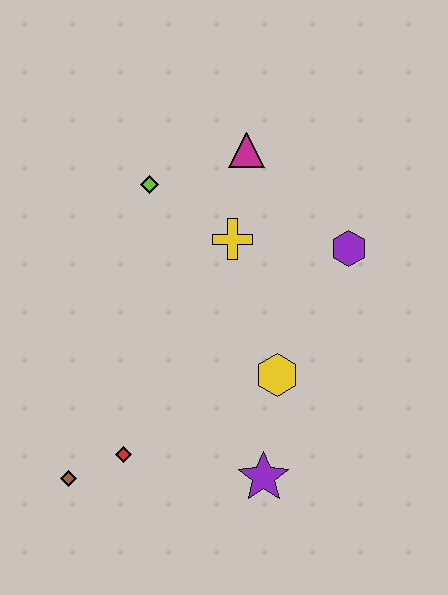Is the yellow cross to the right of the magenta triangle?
No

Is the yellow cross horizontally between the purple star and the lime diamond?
Yes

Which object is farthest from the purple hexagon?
The brown diamond is farthest from the purple hexagon.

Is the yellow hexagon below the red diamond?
No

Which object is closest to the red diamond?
The brown diamond is closest to the red diamond.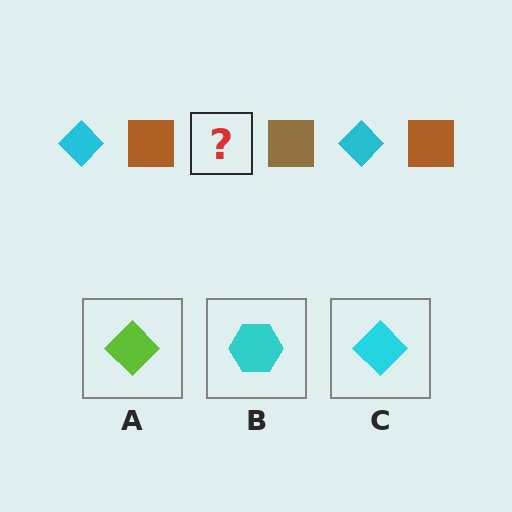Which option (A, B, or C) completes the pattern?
C.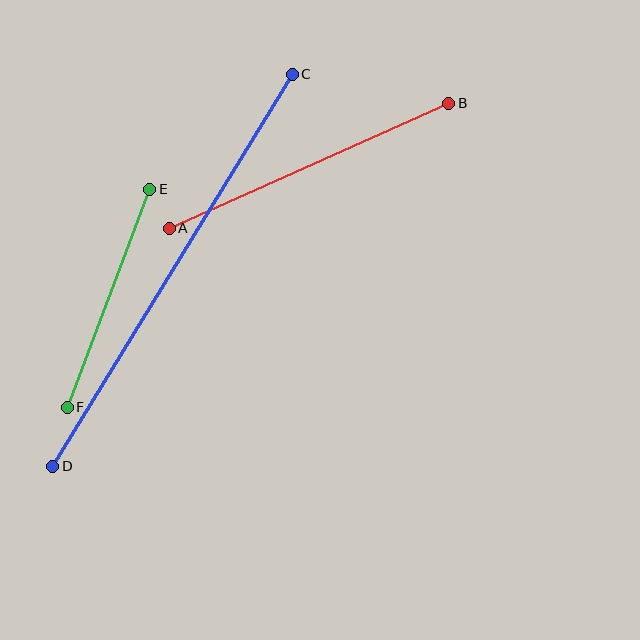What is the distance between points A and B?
The distance is approximately 306 pixels.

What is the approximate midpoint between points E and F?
The midpoint is at approximately (108, 298) pixels.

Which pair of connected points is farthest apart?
Points C and D are farthest apart.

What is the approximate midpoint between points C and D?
The midpoint is at approximately (173, 270) pixels.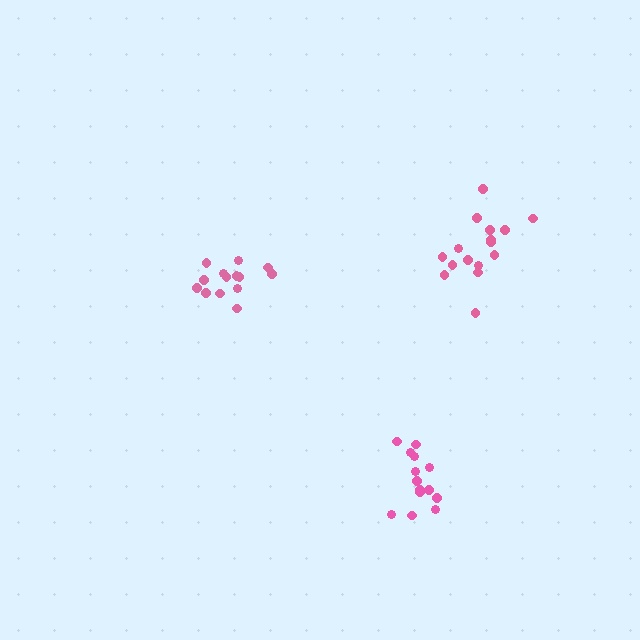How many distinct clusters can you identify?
There are 3 distinct clusters.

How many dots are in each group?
Group 1: 14 dots, Group 2: 14 dots, Group 3: 16 dots (44 total).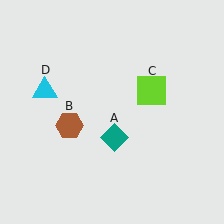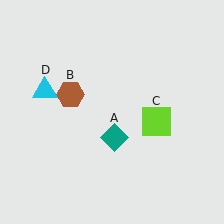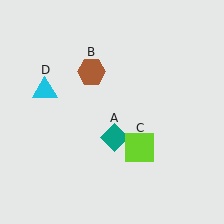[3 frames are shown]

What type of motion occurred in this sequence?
The brown hexagon (object B), lime square (object C) rotated clockwise around the center of the scene.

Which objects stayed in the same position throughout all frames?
Teal diamond (object A) and cyan triangle (object D) remained stationary.